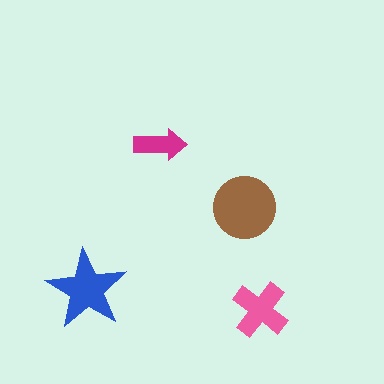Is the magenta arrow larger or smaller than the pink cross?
Smaller.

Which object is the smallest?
The magenta arrow.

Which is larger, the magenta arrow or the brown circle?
The brown circle.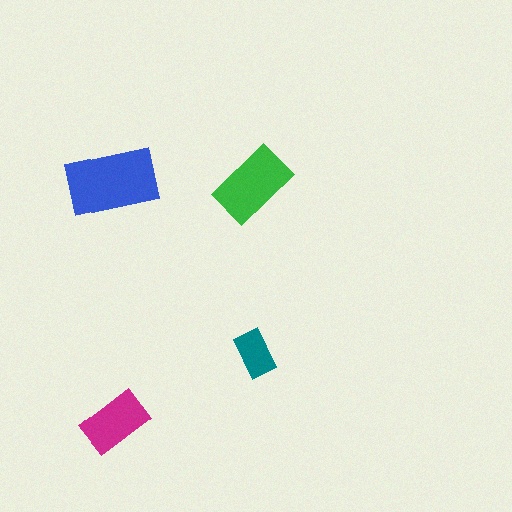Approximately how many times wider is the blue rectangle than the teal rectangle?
About 2 times wider.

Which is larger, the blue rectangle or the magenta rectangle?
The blue one.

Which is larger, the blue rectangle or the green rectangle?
The blue one.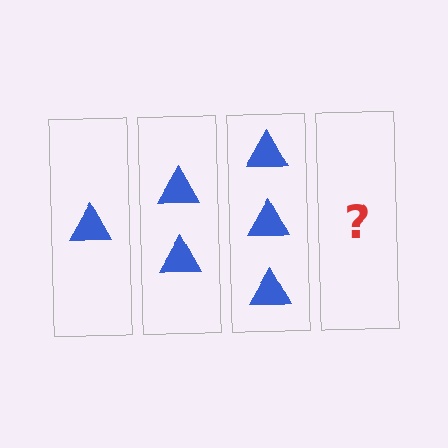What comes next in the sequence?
The next element should be 4 triangles.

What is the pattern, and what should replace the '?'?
The pattern is that each step adds one more triangle. The '?' should be 4 triangles.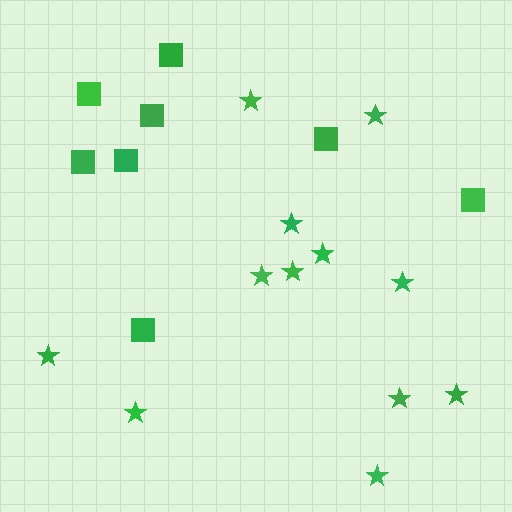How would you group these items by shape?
There are 2 groups: one group of stars (12) and one group of squares (8).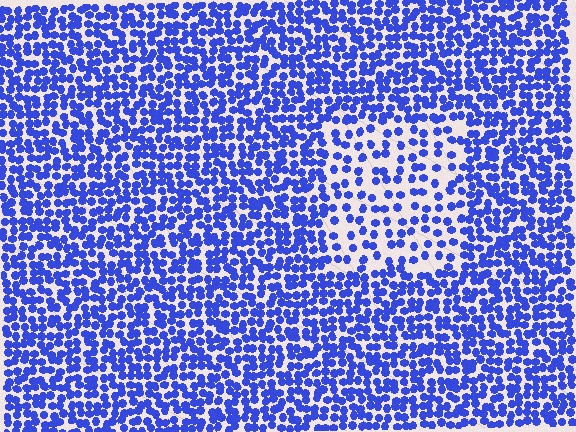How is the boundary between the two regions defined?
The boundary is defined by a change in element density (approximately 2.1x ratio). All elements are the same color, size, and shape.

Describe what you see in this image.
The image contains small blue elements arranged at two different densities. A rectangle-shaped region is visible where the elements are less densely packed than the surrounding area.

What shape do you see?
I see a rectangle.